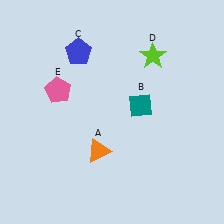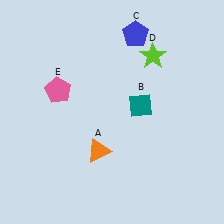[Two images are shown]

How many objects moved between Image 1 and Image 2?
1 object moved between the two images.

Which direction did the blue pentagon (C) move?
The blue pentagon (C) moved right.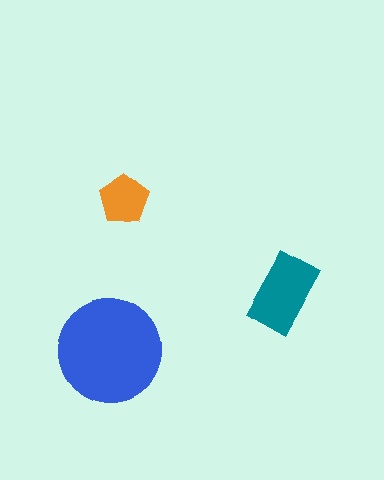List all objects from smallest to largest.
The orange pentagon, the teal rectangle, the blue circle.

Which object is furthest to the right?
The teal rectangle is rightmost.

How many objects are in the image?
There are 3 objects in the image.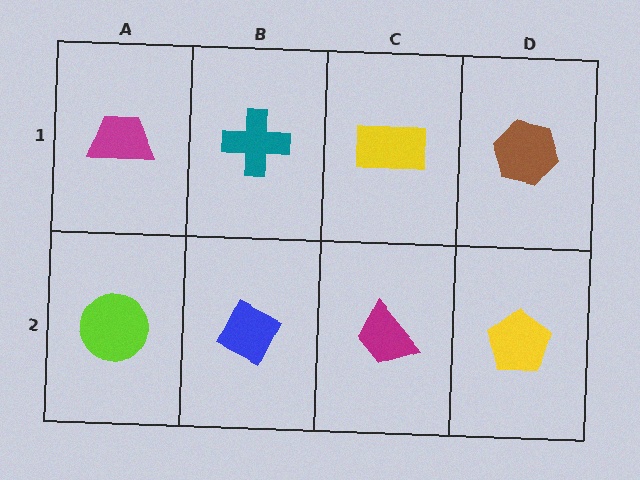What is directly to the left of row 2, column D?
A magenta trapezoid.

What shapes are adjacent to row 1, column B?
A blue diamond (row 2, column B), a magenta trapezoid (row 1, column A), a yellow rectangle (row 1, column C).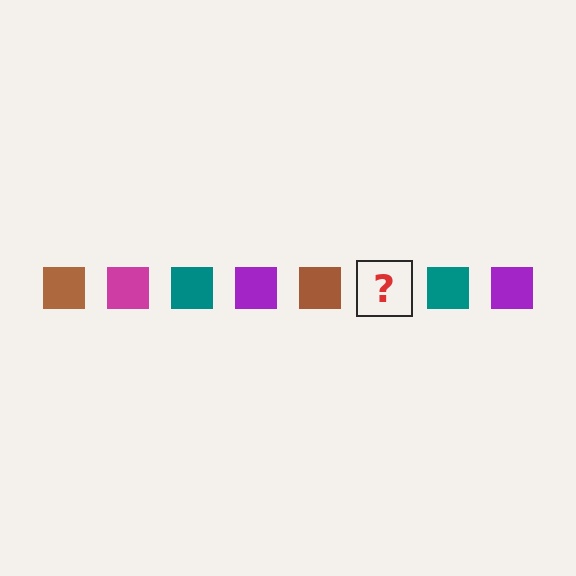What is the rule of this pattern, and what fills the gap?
The rule is that the pattern cycles through brown, magenta, teal, purple squares. The gap should be filled with a magenta square.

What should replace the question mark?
The question mark should be replaced with a magenta square.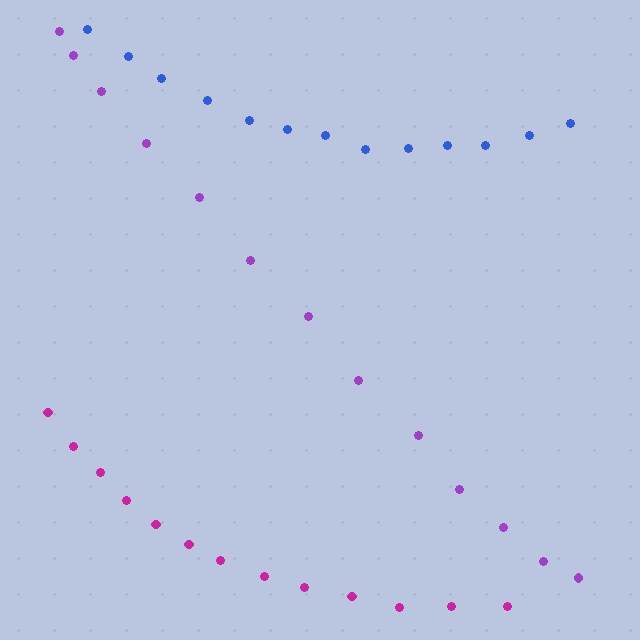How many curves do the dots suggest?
There are 3 distinct paths.